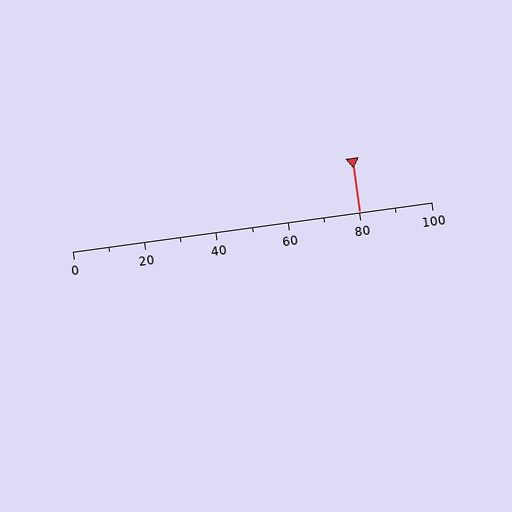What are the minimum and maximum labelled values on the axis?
The axis runs from 0 to 100.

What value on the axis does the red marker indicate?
The marker indicates approximately 80.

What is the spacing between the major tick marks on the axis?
The major ticks are spaced 20 apart.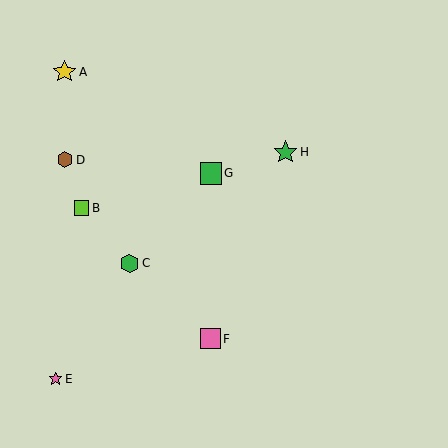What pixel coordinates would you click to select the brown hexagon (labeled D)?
Click at (65, 160) to select the brown hexagon D.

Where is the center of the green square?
The center of the green square is at (211, 173).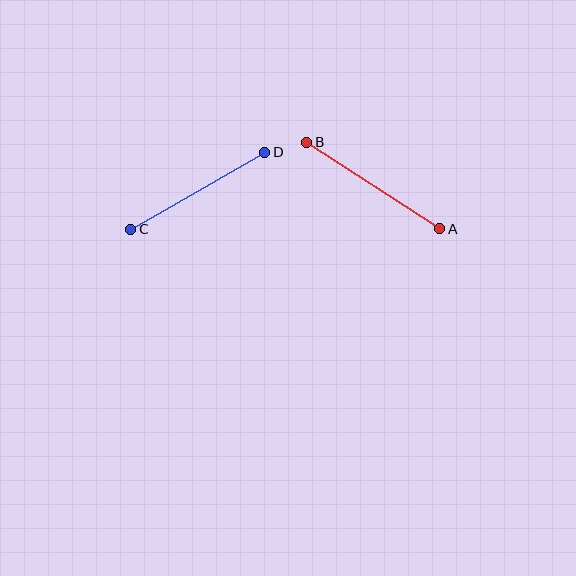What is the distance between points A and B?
The distance is approximately 159 pixels.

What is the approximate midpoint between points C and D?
The midpoint is at approximately (198, 191) pixels.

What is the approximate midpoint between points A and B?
The midpoint is at approximately (373, 185) pixels.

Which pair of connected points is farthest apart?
Points A and B are farthest apart.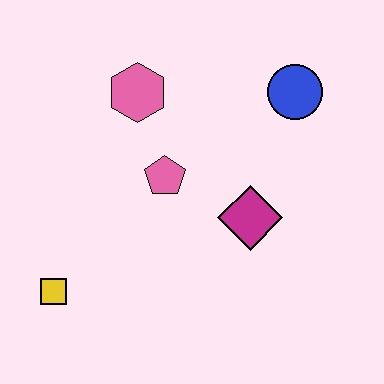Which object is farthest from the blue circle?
The yellow square is farthest from the blue circle.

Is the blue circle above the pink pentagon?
Yes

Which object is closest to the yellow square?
The pink pentagon is closest to the yellow square.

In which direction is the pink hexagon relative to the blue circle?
The pink hexagon is to the left of the blue circle.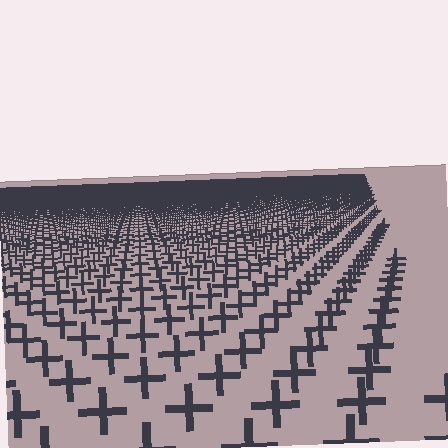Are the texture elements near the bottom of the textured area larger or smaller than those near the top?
Larger. Near the bottom, elements are closer to the viewer and appear at a bigger on-screen size.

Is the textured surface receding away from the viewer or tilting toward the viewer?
The surface is receding away from the viewer. Texture elements get smaller and denser toward the top.